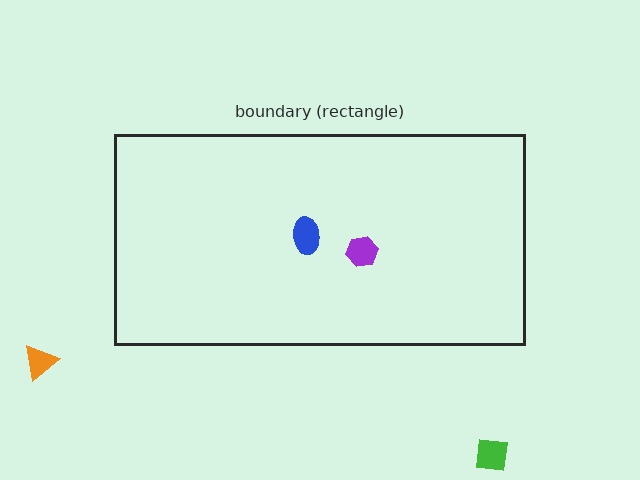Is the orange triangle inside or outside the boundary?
Outside.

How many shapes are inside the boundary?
2 inside, 2 outside.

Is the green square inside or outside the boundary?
Outside.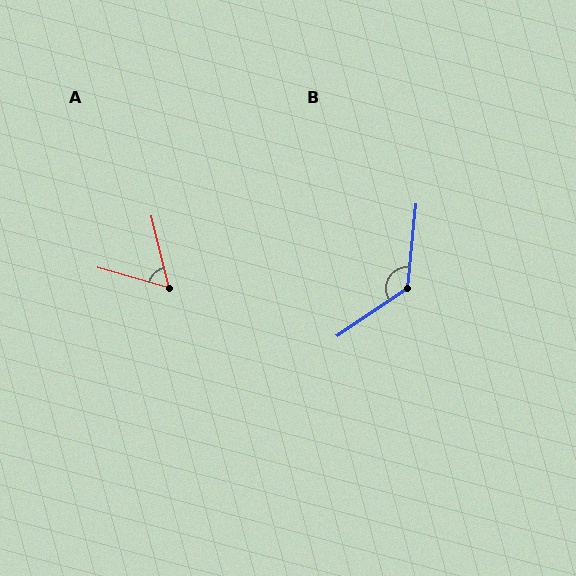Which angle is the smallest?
A, at approximately 60 degrees.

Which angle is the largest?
B, at approximately 130 degrees.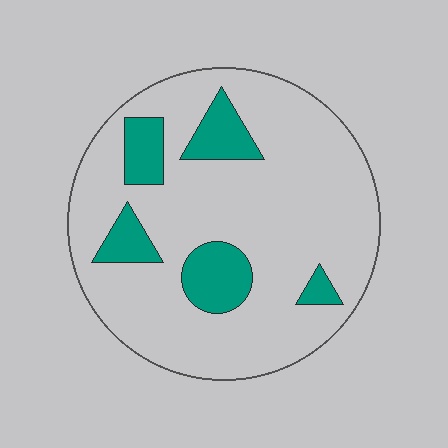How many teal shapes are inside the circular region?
5.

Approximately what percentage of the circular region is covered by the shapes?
Approximately 15%.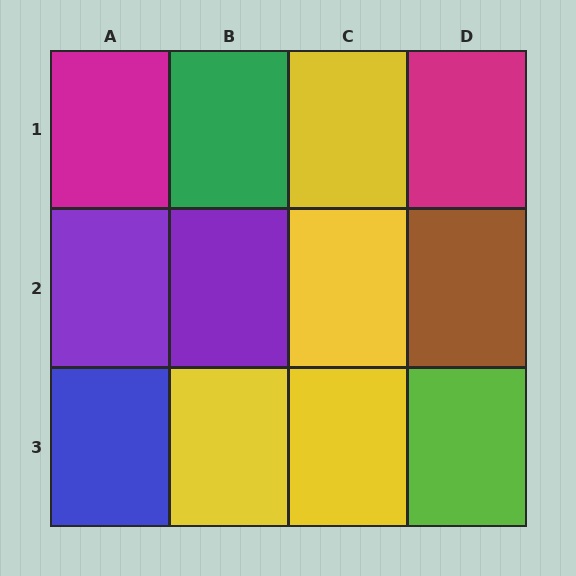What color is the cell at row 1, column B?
Green.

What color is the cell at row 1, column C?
Yellow.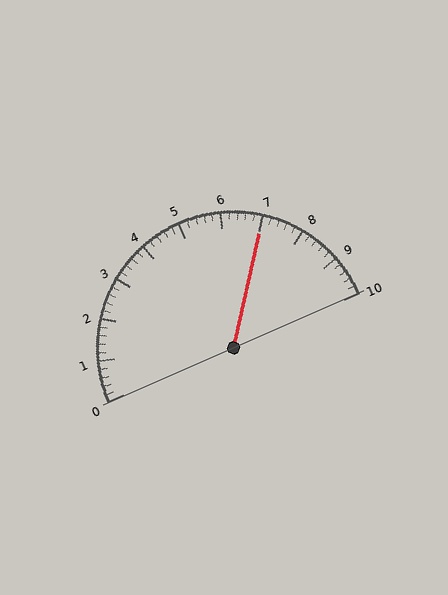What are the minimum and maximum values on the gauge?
The gauge ranges from 0 to 10.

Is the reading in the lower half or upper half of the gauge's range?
The reading is in the upper half of the range (0 to 10).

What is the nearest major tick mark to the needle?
The nearest major tick mark is 7.